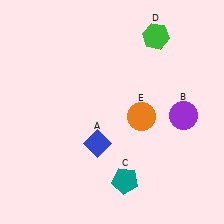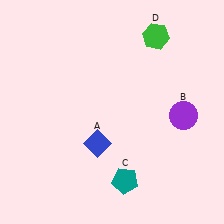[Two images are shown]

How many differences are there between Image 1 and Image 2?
There is 1 difference between the two images.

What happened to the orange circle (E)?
The orange circle (E) was removed in Image 2. It was in the bottom-right area of Image 1.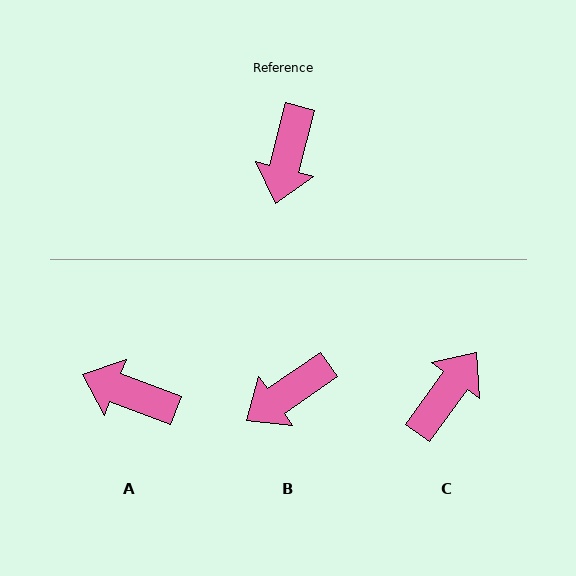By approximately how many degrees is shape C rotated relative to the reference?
Approximately 158 degrees counter-clockwise.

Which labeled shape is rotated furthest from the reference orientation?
C, about 158 degrees away.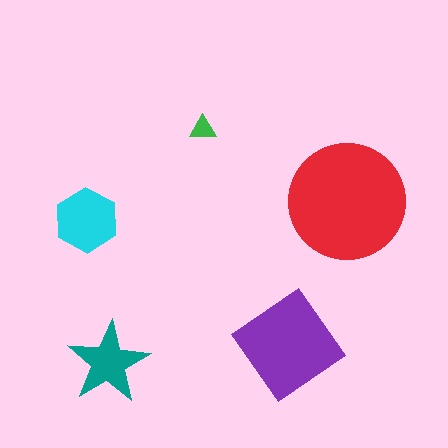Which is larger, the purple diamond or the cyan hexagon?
The purple diamond.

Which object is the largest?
The red circle.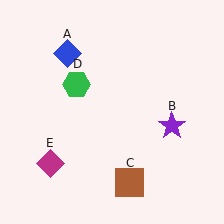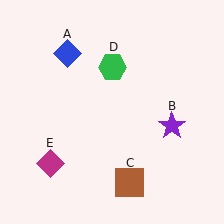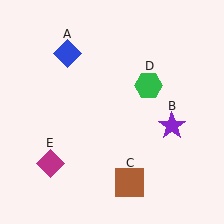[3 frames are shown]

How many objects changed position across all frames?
1 object changed position: green hexagon (object D).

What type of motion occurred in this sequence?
The green hexagon (object D) rotated clockwise around the center of the scene.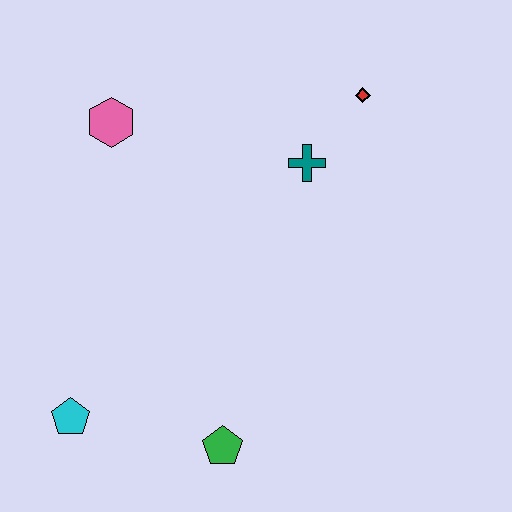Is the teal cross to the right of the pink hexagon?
Yes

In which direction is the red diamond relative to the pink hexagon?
The red diamond is to the right of the pink hexagon.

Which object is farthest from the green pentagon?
The red diamond is farthest from the green pentagon.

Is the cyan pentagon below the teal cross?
Yes